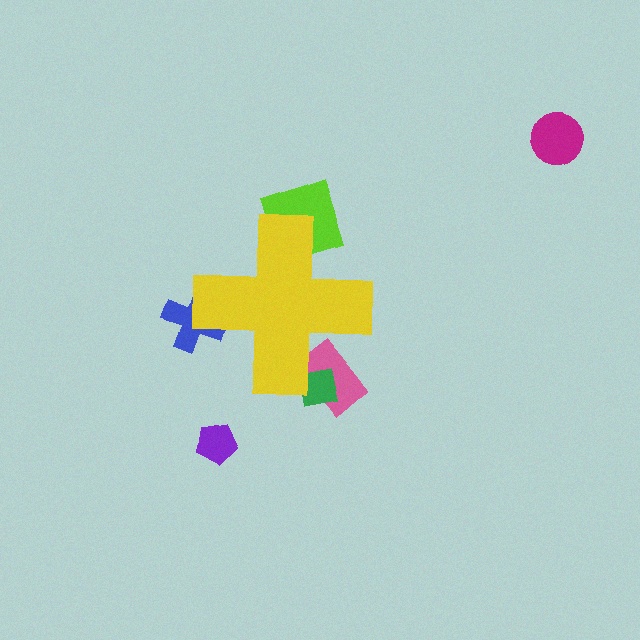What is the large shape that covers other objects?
A yellow cross.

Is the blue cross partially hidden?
Yes, the blue cross is partially hidden behind the yellow cross.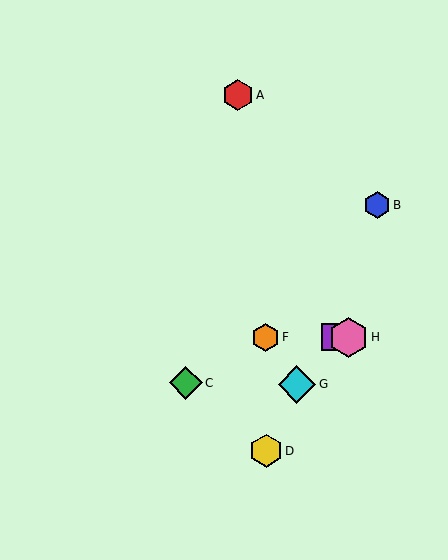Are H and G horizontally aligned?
No, H is at y≈337 and G is at y≈384.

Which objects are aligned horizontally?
Objects E, F, H are aligned horizontally.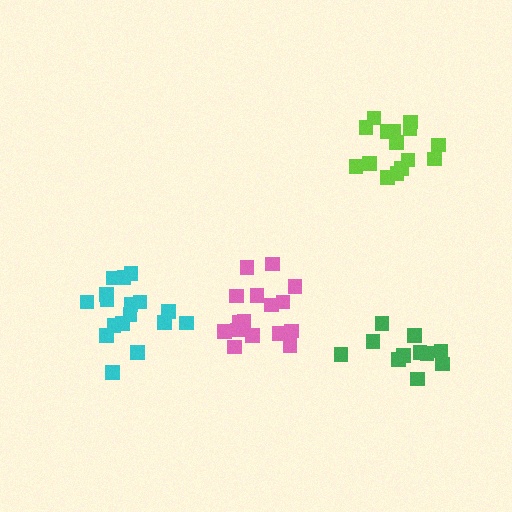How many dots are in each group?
Group 1: 15 dots, Group 2: 11 dots, Group 3: 17 dots, Group 4: 17 dots (60 total).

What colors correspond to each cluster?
The clusters are colored: lime, green, pink, cyan.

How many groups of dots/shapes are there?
There are 4 groups.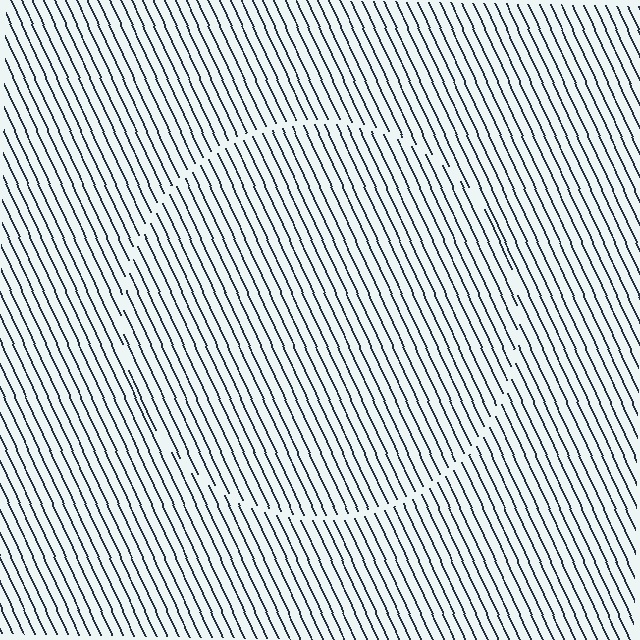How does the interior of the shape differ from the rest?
The interior of the shape contains the same grating, shifted by half a period — the contour is defined by the phase discontinuity where line-ends from the inner and outer gratings abut.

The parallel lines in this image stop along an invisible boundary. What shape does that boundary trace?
An illusory circle. The interior of the shape contains the same grating, shifted by half a period — the contour is defined by the phase discontinuity where line-ends from the inner and outer gratings abut.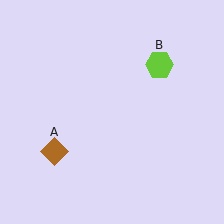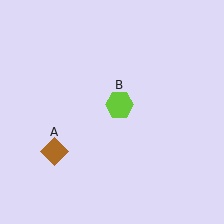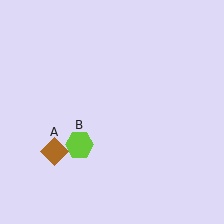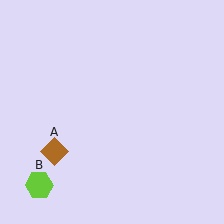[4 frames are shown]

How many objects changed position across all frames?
1 object changed position: lime hexagon (object B).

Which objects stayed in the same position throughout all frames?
Brown diamond (object A) remained stationary.